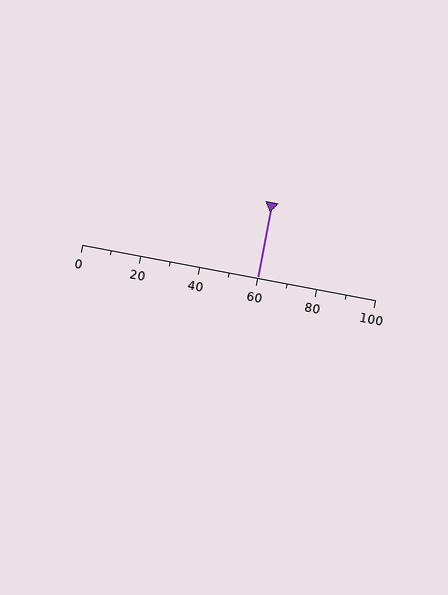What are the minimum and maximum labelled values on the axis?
The axis runs from 0 to 100.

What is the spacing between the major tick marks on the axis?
The major ticks are spaced 20 apart.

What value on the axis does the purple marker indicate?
The marker indicates approximately 60.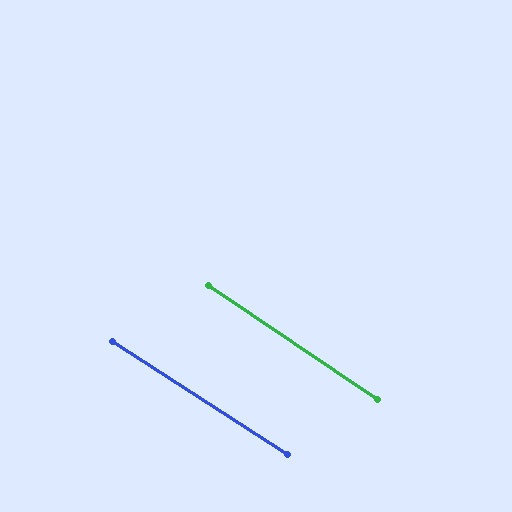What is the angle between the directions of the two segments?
Approximately 1 degree.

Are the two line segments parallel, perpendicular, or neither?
Parallel — their directions differ by only 1.0°.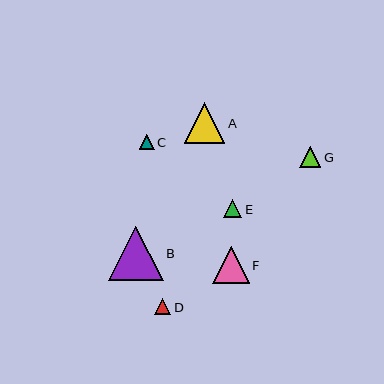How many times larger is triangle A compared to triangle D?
Triangle A is approximately 2.5 times the size of triangle D.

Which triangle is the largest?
Triangle B is the largest with a size of approximately 54 pixels.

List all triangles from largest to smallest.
From largest to smallest: B, A, F, G, E, D, C.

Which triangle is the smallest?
Triangle C is the smallest with a size of approximately 15 pixels.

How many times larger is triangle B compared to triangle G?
Triangle B is approximately 2.6 times the size of triangle G.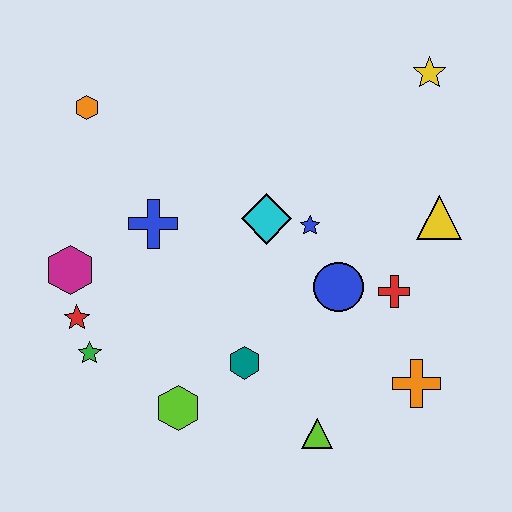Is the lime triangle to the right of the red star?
Yes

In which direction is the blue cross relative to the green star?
The blue cross is above the green star.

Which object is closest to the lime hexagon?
The teal hexagon is closest to the lime hexagon.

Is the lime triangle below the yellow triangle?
Yes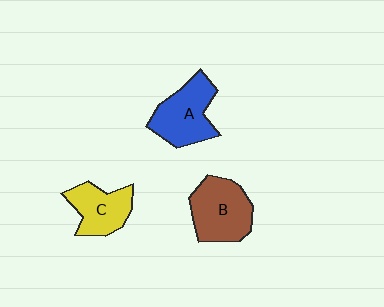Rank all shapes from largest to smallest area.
From largest to smallest: B (brown), A (blue), C (yellow).